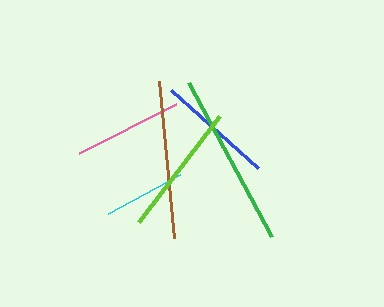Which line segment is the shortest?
The cyan line is the shortest at approximately 82 pixels.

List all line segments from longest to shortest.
From longest to shortest: green, brown, lime, blue, pink, cyan.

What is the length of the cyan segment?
The cyan segment is approximately 82 pixels long.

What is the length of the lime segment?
The lime segment is approximately 134 pixels long.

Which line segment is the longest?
The green line is the longest at approximately 175 pixels.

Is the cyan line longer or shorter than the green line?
The green line is longer than the cyan line.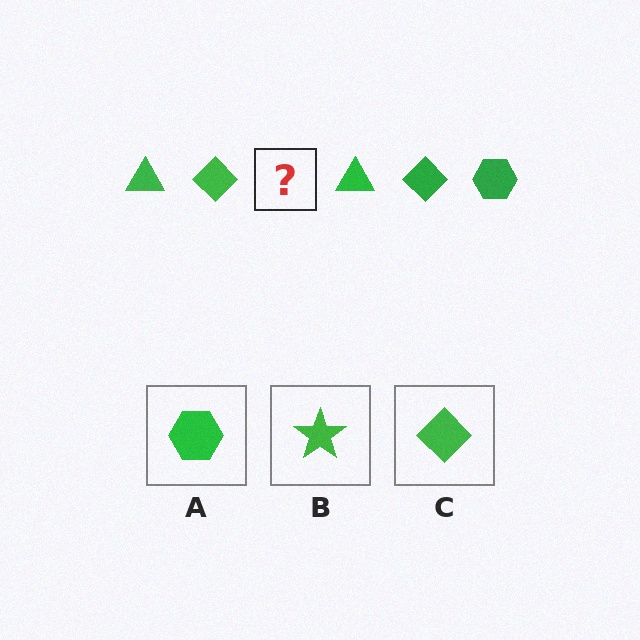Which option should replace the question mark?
Option A.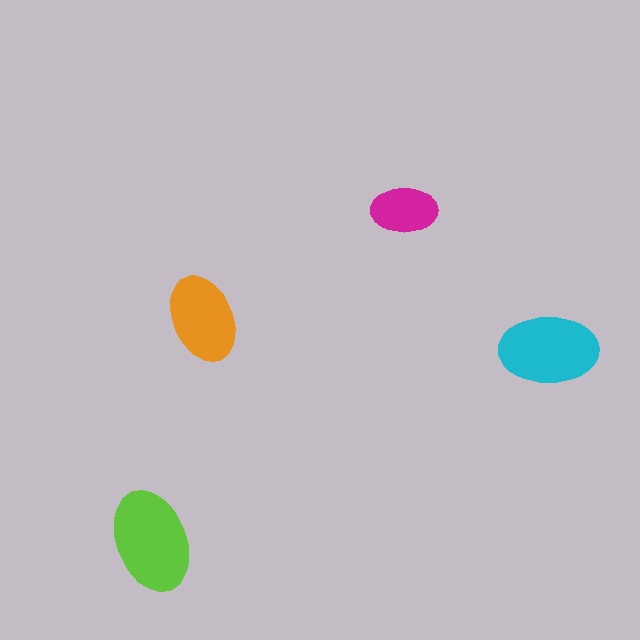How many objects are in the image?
There are 4 objects in the image.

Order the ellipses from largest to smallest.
the lime one, the cyan one, the orange one, the magenta one.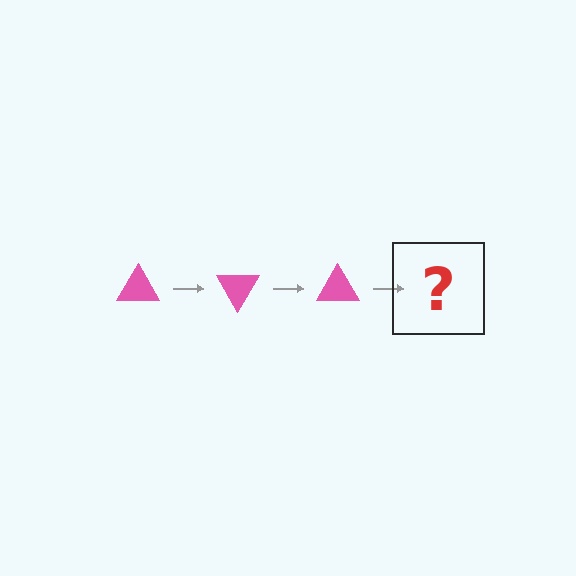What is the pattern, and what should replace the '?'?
The pattern is that the triangle rotates 60 degrees each step. The '?' should be a pink triangle rotated 180 degrees.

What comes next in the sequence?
The next element should be a pink triangle rotated 180 degrees.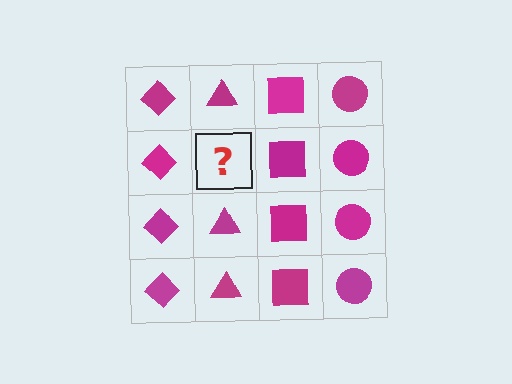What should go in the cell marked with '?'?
The missing cell should contain a magenta triangle.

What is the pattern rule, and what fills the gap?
The rule is that each column has a consistent shape. The gap should be filled with a magenta triangle.